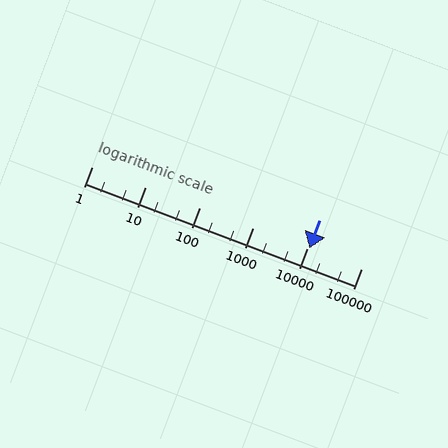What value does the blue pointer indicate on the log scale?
The pointer indicates approximately 11000.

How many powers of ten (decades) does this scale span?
The scale spans 5 decades, from 1 to 100000.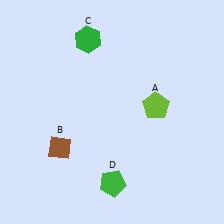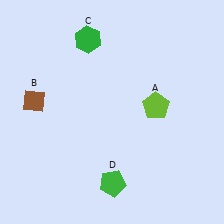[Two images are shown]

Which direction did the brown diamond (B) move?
The brown diamond (B) moved up.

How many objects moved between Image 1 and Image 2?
1 object moved between the two images.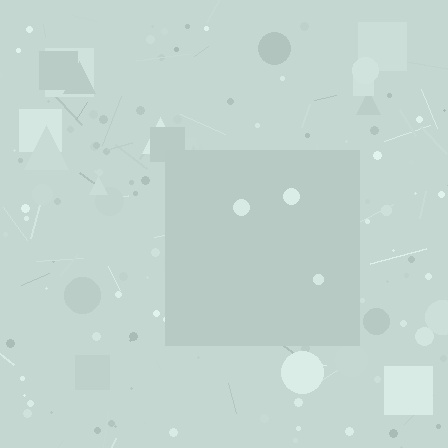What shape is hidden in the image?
A square is hidden in the image.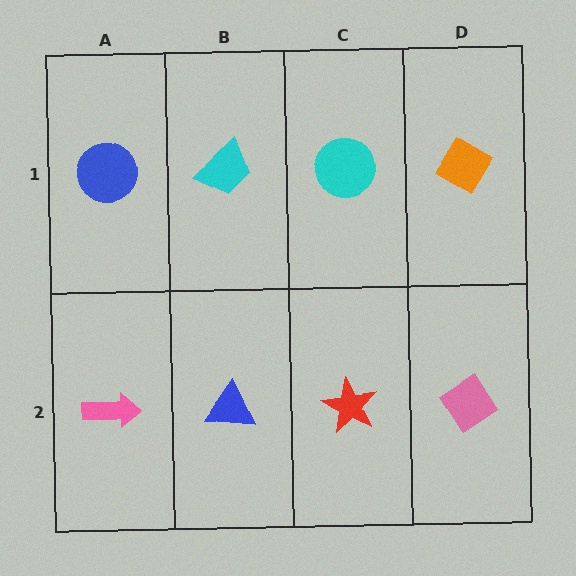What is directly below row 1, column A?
A pink arrow.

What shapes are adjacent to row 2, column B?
A cyan trapezoid (row 1, column B), a pink arrow (row 2, column A), a red star (row 2, column C).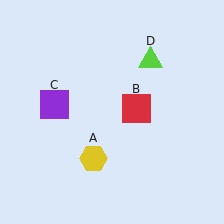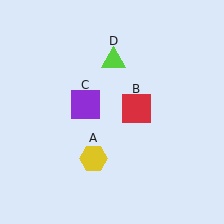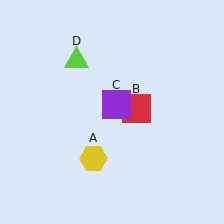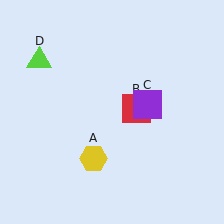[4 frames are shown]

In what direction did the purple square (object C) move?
The purple square (object C) moved right.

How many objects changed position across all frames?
2 objects changed position: purple square (object C), lime triangle (object D).